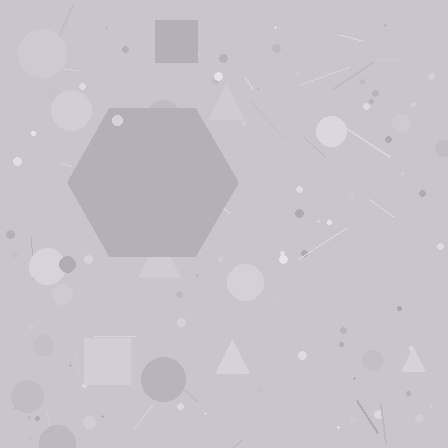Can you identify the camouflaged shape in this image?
The camouflaged shape is a hexagon.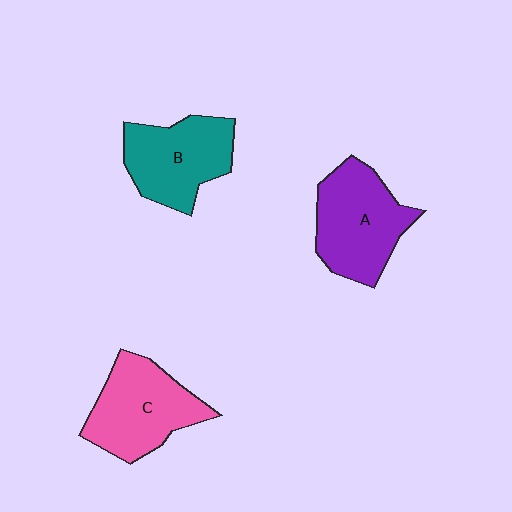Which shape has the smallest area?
Shape B (teal).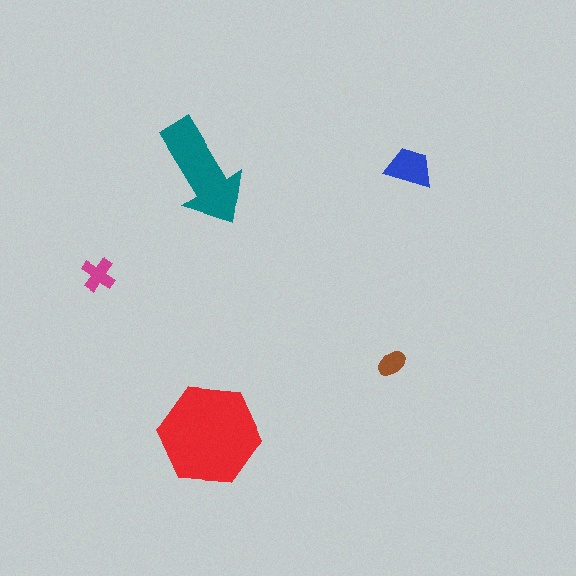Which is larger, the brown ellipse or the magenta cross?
The magenta cross.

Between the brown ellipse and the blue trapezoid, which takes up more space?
The blue trapezoid.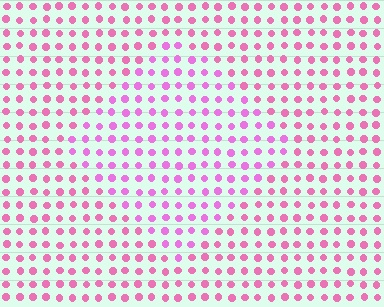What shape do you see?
I see a diamond.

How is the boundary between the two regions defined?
The boundary is defined purely by a slight shift in hue (about 22 degrees). Spacing, size, and orientation are identical on both sides.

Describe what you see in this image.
The image is filled with small pink elements in a uniform arrangement. A diamond-shaped region is visible where the elements are tinted to a slightly different hue, forming a subtle color boundary.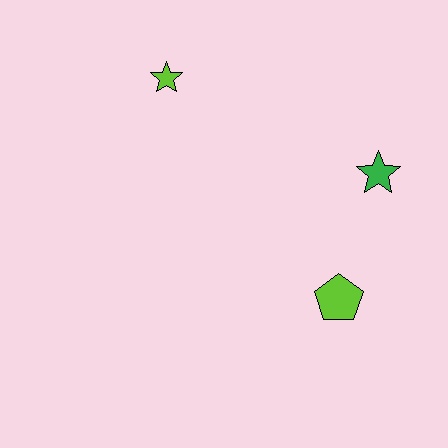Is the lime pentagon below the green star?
Yes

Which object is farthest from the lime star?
The lime pentagon is farthest from the lime star.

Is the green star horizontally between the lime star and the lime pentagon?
No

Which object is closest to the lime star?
The green star is closest to the lime star.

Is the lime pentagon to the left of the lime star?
No